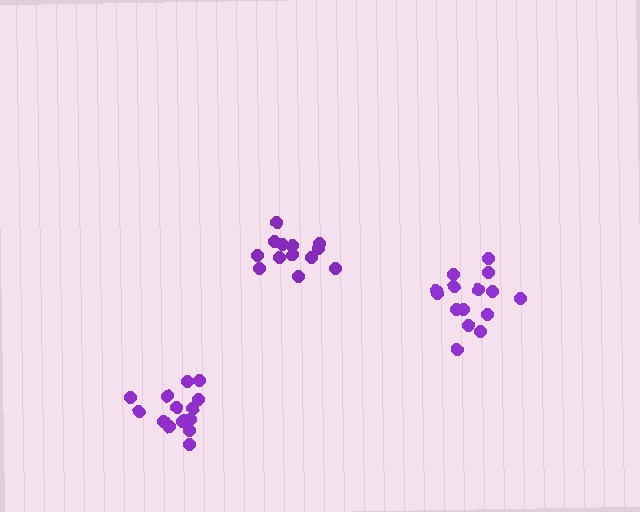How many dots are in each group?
Group 1: 15 dots, Group 2: 13 dots, Group 3: 15 dots (43 total).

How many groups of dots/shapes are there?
There are 3 groups.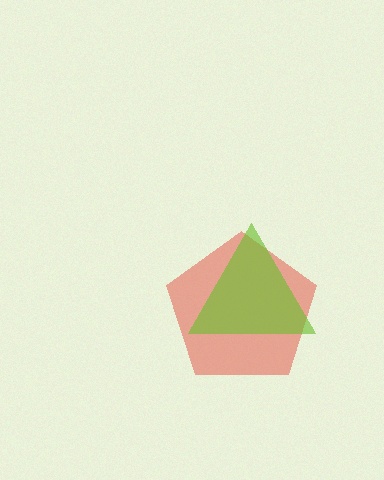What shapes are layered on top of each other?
The layered shapes are: a red pentagon, a lime triangle.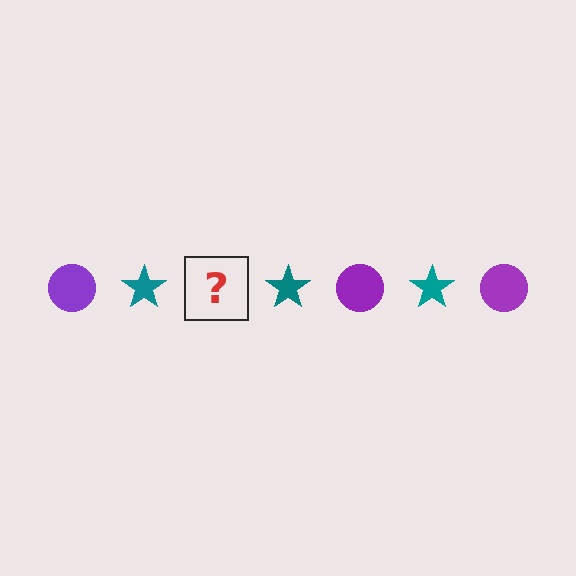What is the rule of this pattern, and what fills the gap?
The rule is that the pattern alternates between purple circle and teal star. The gap should be filled with a purple circle.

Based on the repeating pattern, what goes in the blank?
The blank should be a purple circle.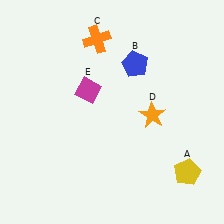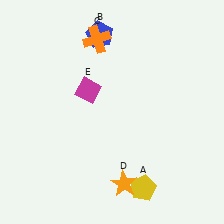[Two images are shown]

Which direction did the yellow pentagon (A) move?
The yellow pentagon (A) moved left.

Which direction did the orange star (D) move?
The orange star (D) moved down.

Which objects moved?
The objects that moved are: the yellow pentagon (A), the blue pentagon (B), the orange star (D).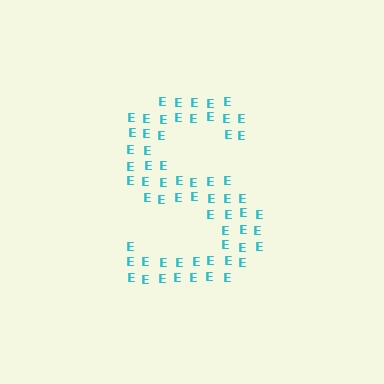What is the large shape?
The large shape is the letter S.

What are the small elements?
The small elements are letter E's.